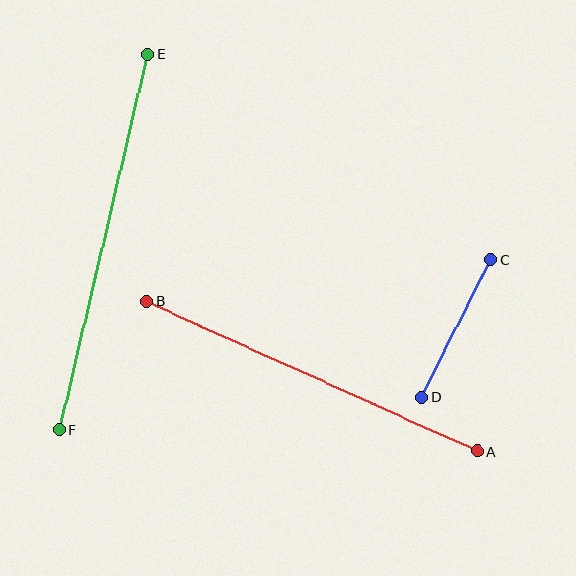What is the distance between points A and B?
The distance is approximately 363 pixels.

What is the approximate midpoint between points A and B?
The midpoint is at approximately (312, 376) pixels.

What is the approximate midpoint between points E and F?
The midpoint is at approximately (104, 242) pixels.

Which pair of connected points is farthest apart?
Points E and F are farthest apart.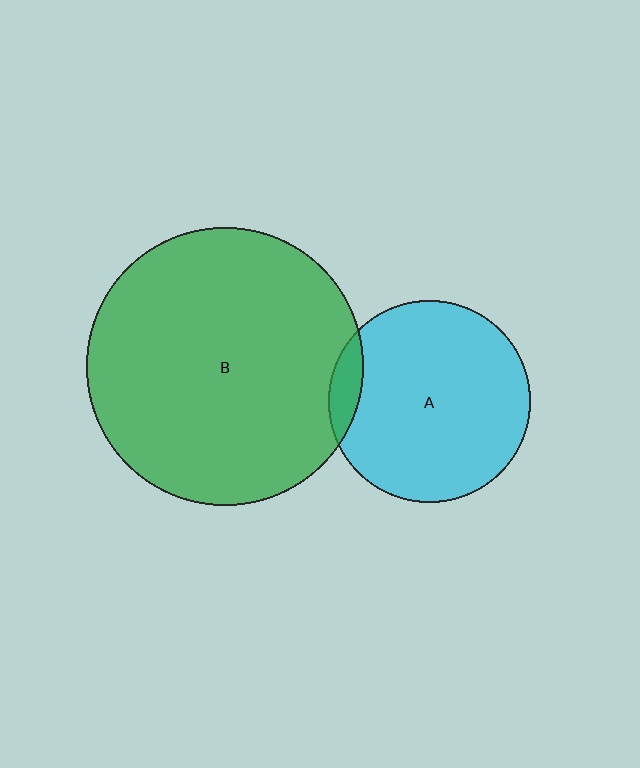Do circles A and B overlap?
Yes.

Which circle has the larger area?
Circle B (green).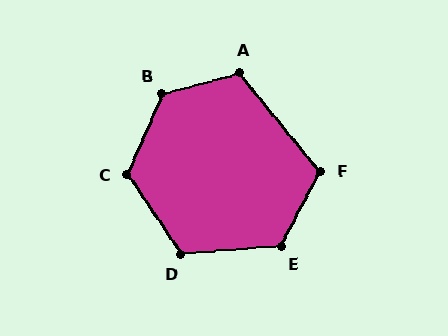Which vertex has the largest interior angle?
B, at approximately 129 degrees.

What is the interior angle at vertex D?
Approximately 119 degrees (obtuse).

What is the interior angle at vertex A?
Approximately 114 degrees (obtuse).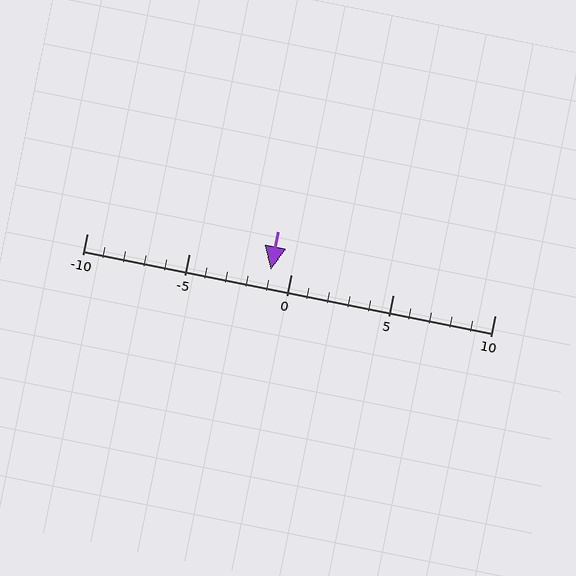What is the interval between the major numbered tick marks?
The major tick marks are spaced 5 units apart.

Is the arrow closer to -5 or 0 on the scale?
The arrow is closer to 0.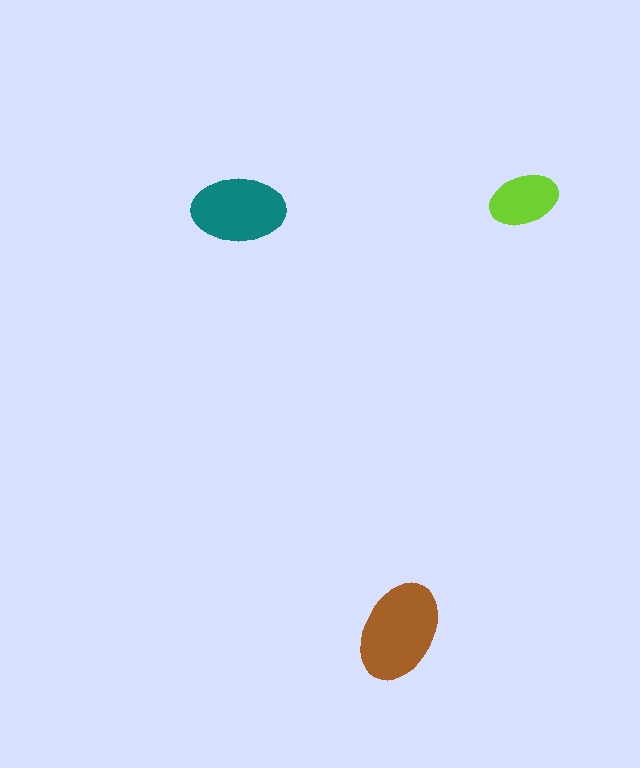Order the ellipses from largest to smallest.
the brown one, the teal one, the lime one.